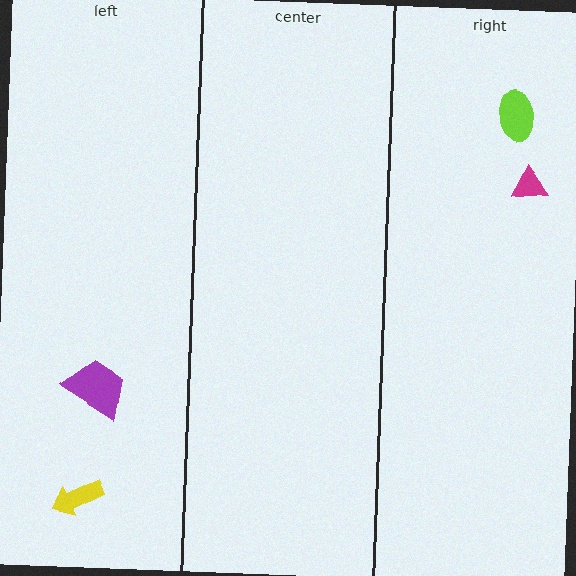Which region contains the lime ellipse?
The right region.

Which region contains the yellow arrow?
The left region.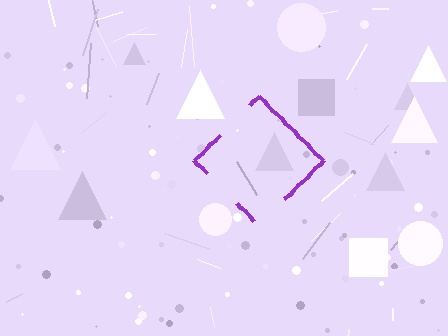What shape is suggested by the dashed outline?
The dashed outline suggests a diamond.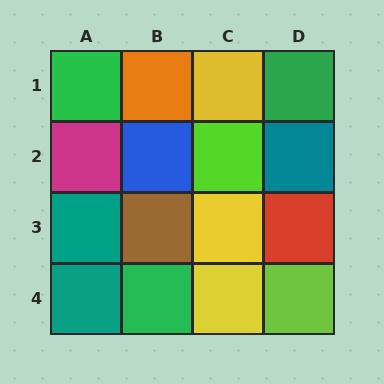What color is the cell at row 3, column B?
Brown.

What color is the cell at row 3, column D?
Red.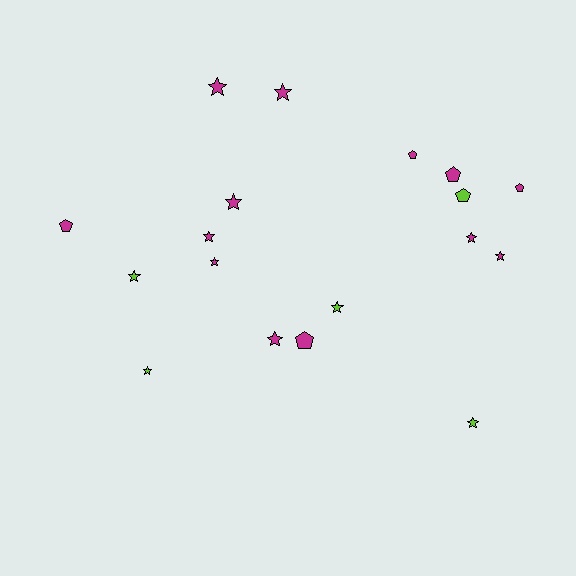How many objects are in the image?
There are 18 objects.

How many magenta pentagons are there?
There are 5 magenta pentagons.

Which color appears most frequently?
Magenta, with 13 objects.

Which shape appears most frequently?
Star, with 12 objects.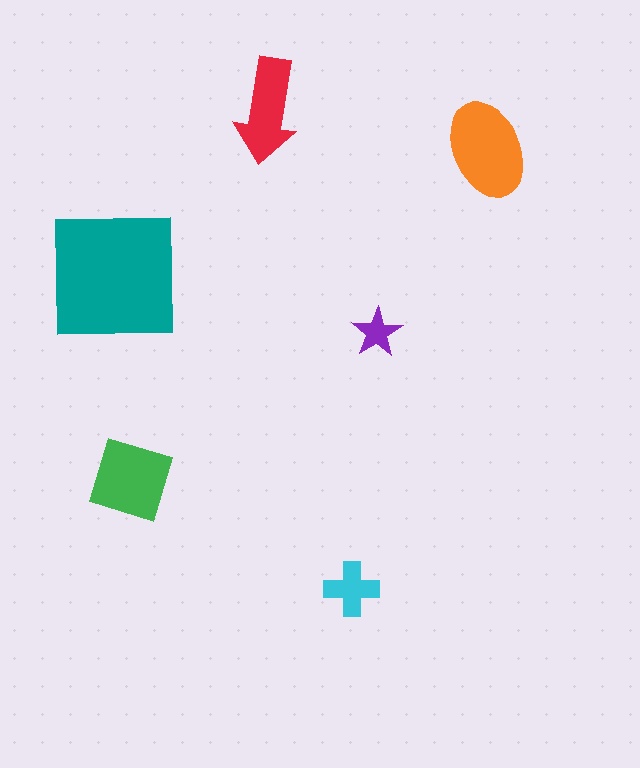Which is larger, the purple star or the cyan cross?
The cyan cross.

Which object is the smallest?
The purple star.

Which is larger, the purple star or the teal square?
The teal square.